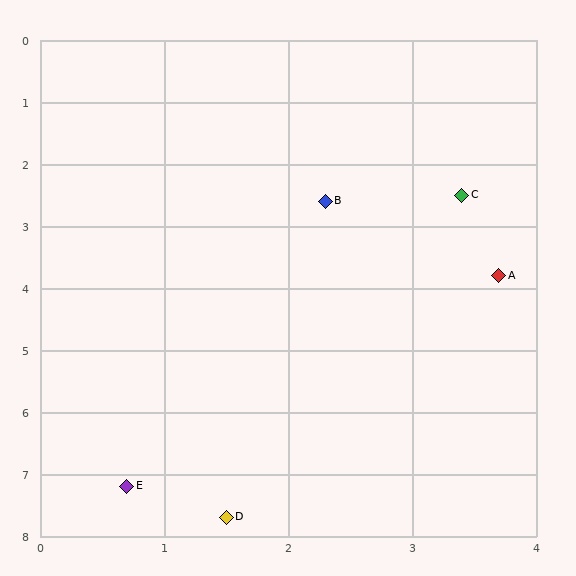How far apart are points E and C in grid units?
Points E and C are about 5.4 grid units apart.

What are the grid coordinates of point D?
Point D is at approximately (1.5, 7.7).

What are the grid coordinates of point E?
Point E is at approximately (0.7, 7.2).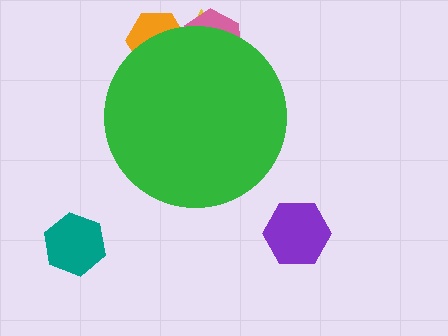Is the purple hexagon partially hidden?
No, the purple hexagon is fully visible.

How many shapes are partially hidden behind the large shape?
3 shapes are partially hidden.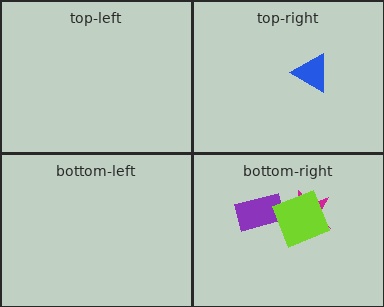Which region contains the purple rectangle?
The bottom-right region.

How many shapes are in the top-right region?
1.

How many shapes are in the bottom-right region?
3.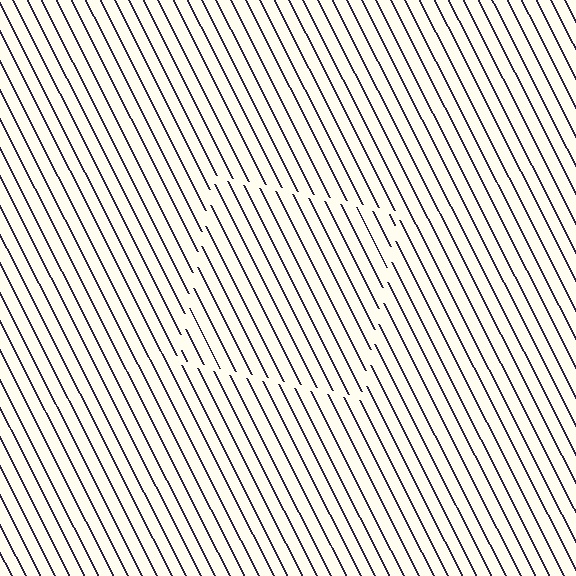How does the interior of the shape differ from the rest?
The interior of the shape contains the same grating, shifted by half a period — the contour is defined by the phase discontinuity where line-ends from the inner and outer gratings abut.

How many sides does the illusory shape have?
4 sides — the line-ends trace a square.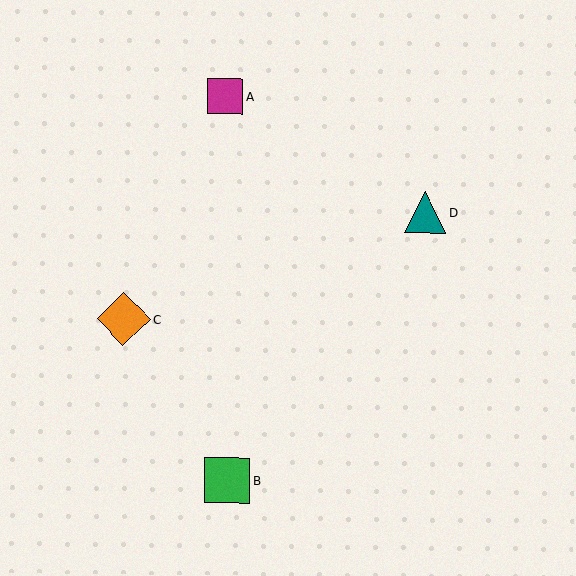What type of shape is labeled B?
Shape B is a green square.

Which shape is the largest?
The orange diamond (labeled C) is the largest.